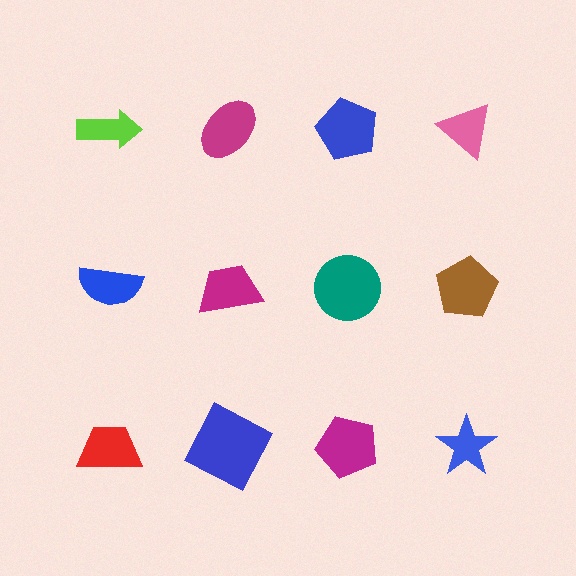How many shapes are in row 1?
4 shapes.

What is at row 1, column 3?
A blue pentagon.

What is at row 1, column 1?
A lime arrow.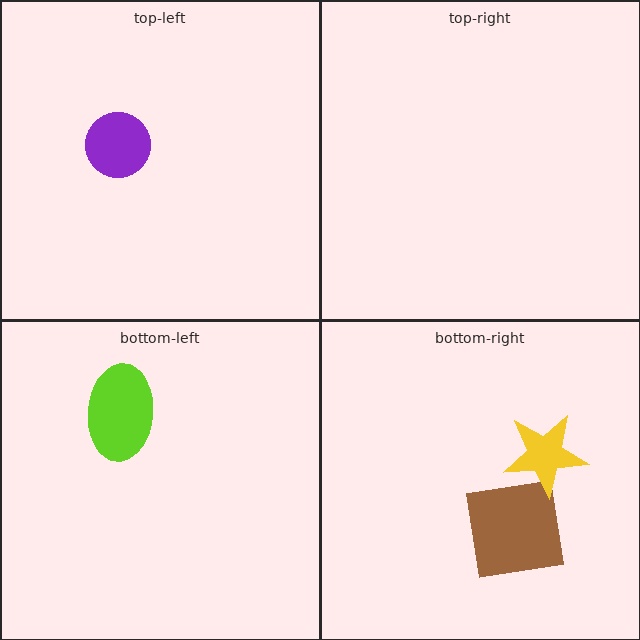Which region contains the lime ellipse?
The bottom-left region.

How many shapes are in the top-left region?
1.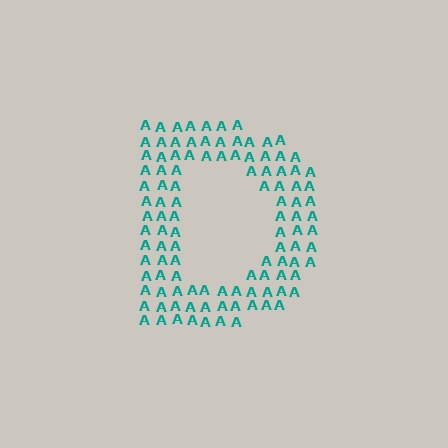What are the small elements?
The small elements are letter A's.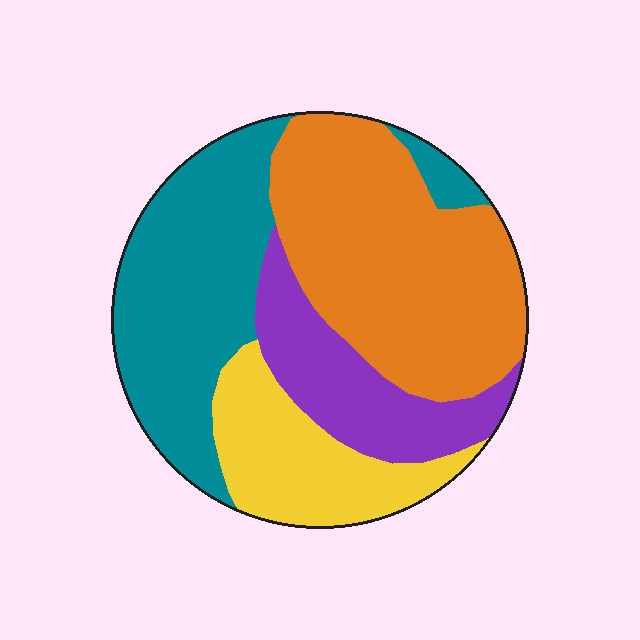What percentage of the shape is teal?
Teal takes up between a quarter and a half of the shape.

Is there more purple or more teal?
Teal.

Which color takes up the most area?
Orange, at roughly 35%.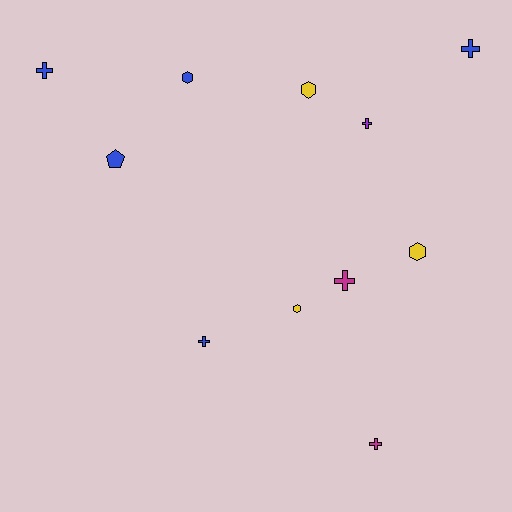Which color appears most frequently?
Blue, with 5 objects.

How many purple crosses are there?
There is 1 purple cross.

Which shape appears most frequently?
Cross, with 6 objects.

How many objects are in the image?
There are 11 objects.